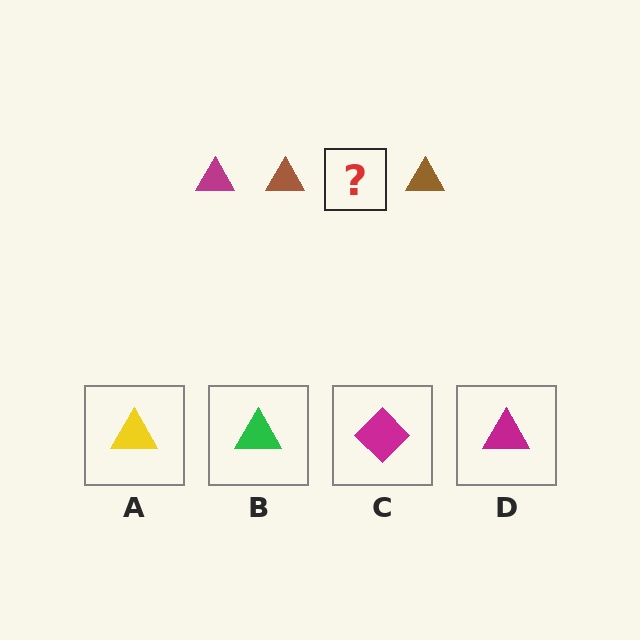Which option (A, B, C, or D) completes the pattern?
D.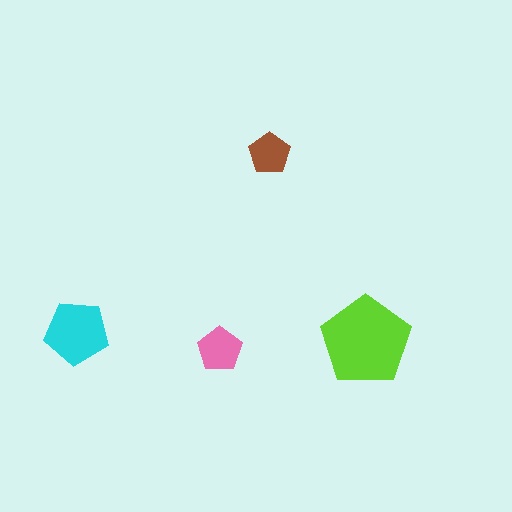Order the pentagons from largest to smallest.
the lime one, the cyan one, the pink one, the brown one.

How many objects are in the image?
There are 4 objects in the image.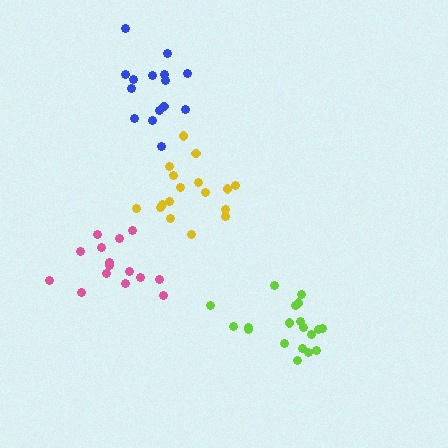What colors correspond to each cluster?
The clusters are colored: lime, yellow, pink, blue.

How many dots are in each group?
Group 1: 19 dots, Group 2: 17 dots, Group 3: 15 dots, Group 4: 15 dots (66 total).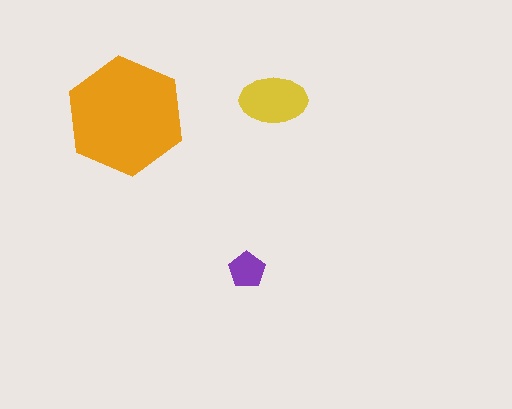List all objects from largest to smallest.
The orange hexagon, the yellow ellipse, the purple pentagon.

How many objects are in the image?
There are 3 objects in the image.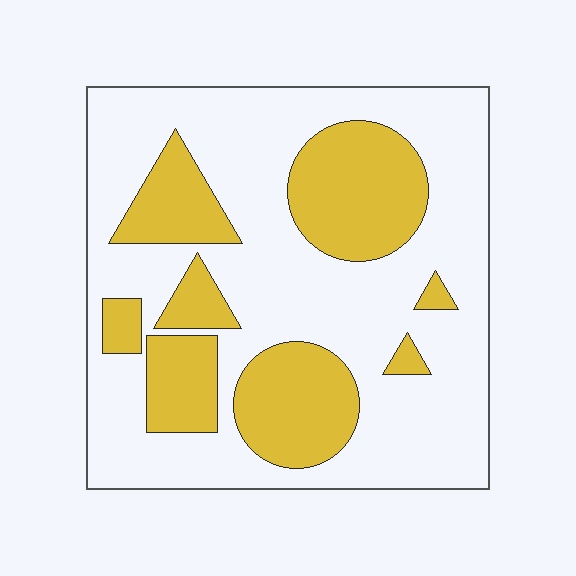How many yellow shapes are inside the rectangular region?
8.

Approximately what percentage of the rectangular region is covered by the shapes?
Approximately 30%.